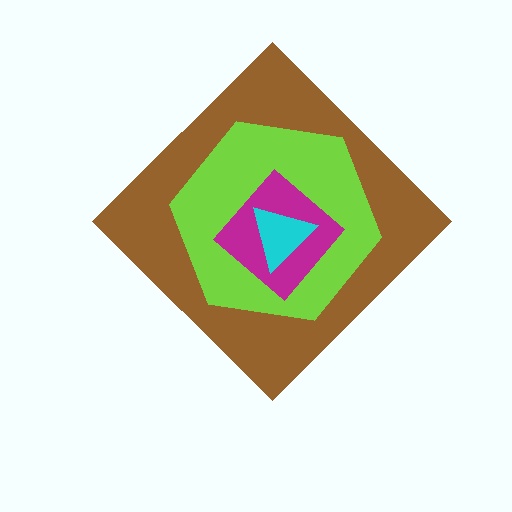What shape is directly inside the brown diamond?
The lime hexagon.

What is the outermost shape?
The brown diamond.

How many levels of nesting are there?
4.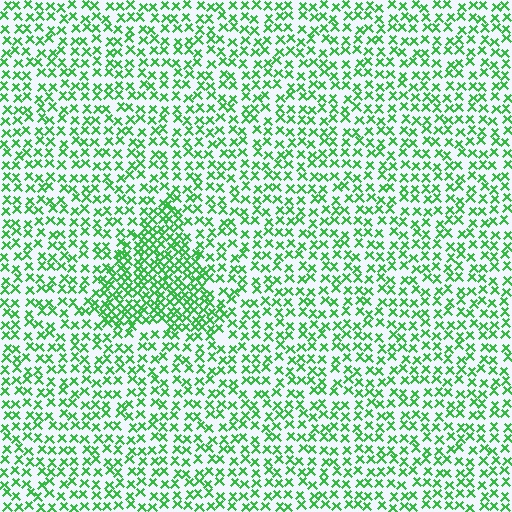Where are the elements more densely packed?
The elements are more densely packed inside the triangle boundary.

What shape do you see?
I see a triangle.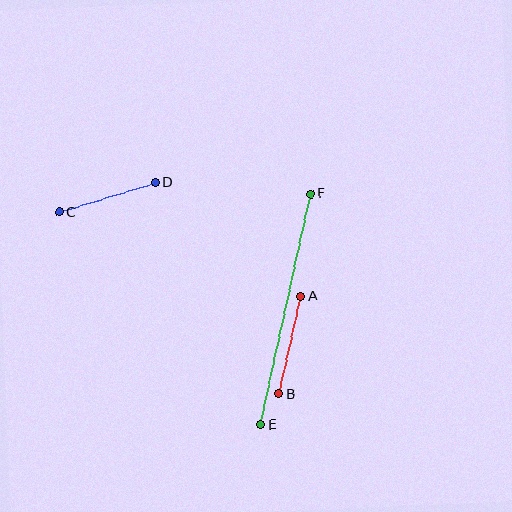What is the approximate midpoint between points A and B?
The midpoint is at approximately (290, 345) pixels.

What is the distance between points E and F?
The distance is approximately 236 pixels.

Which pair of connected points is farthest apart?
Points E and F are farthest apart.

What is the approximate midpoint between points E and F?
The midpoint is at approximately (286, 309) pixels.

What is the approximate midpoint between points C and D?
The midpoint is at approximately (107, 197) pixels.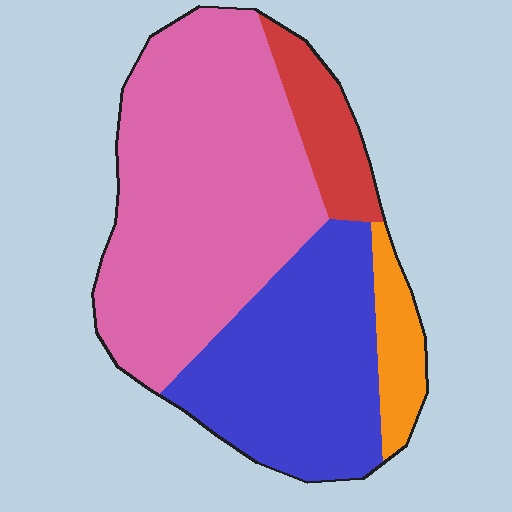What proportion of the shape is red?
Red covers about 10% of the shape.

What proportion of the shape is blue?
Blue takes up about one third (1/3) of the shape.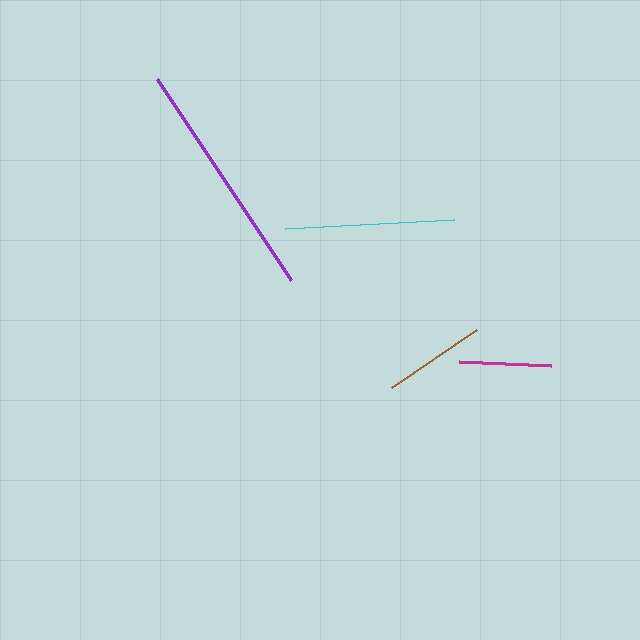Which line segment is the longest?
The purple line is the longest at approximately 241 pixels.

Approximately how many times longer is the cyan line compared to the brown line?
The cyan line is approximately 1.6 times the length of the brown line.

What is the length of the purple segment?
The purple segment is approximately 241 pixels long.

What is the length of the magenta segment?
The magenta segment is approximately 92 pixels long.